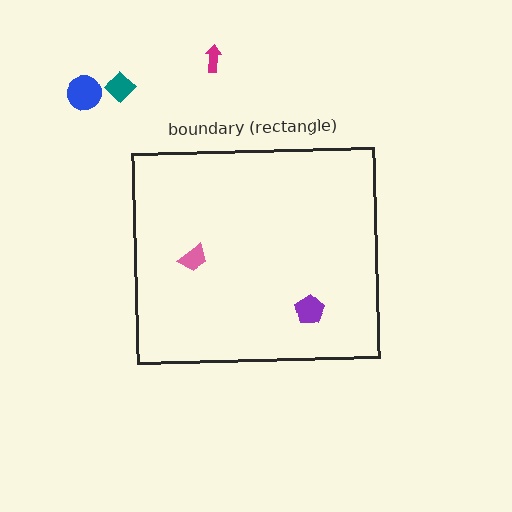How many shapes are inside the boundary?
2 inside, 3 outside.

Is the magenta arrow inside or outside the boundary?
Outside.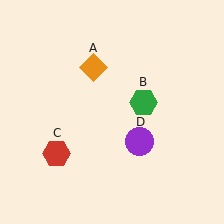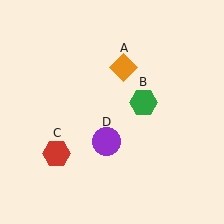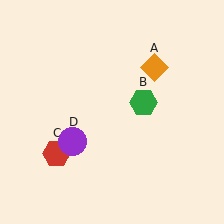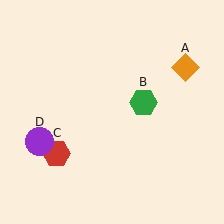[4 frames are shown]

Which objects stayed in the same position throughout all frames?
Green hexagon (object B) and red hexagon (object C) remained stationary.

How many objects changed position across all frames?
2 objects changed position: orange diamond (object A), purple circle (object D).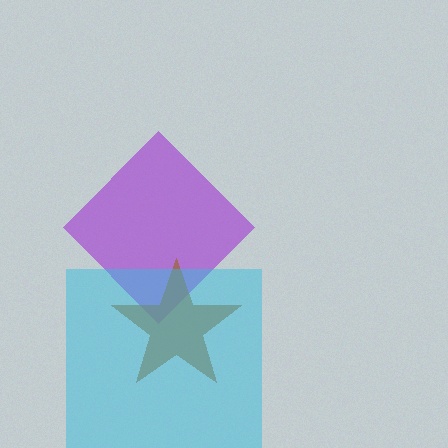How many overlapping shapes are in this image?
There are 3 overlapping shapes in the image.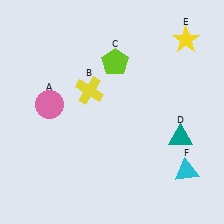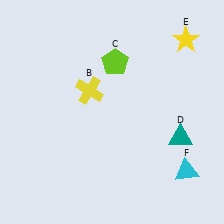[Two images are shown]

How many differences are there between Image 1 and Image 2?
There is 1 difference between the two images.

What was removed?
The pink circle (A) was removed in Image 2.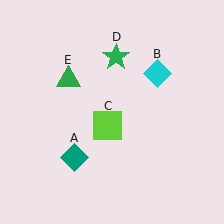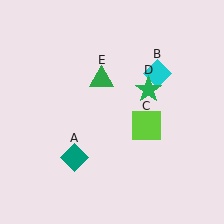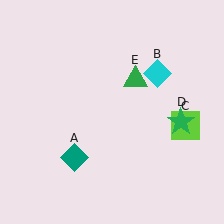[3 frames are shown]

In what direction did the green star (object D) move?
The green star (object D) moved down and to the right.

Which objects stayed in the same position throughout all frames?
Teal diamond (object A) and cyan diamond (object B) remained stationary.